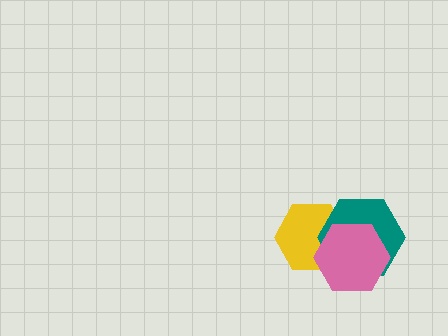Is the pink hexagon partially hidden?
No, no other shape covers it.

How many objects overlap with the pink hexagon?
2 objects overlap with the pink hexagon.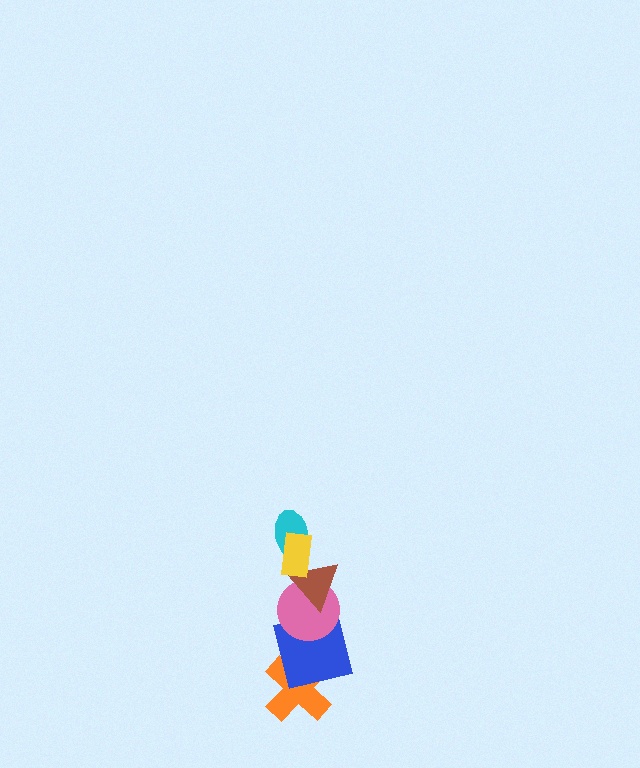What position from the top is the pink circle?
The pink circle is 4th from the top.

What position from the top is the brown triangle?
The brown triangle is 3rd from the top.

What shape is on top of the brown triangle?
The cyan ellipse is on top of the brown triangle.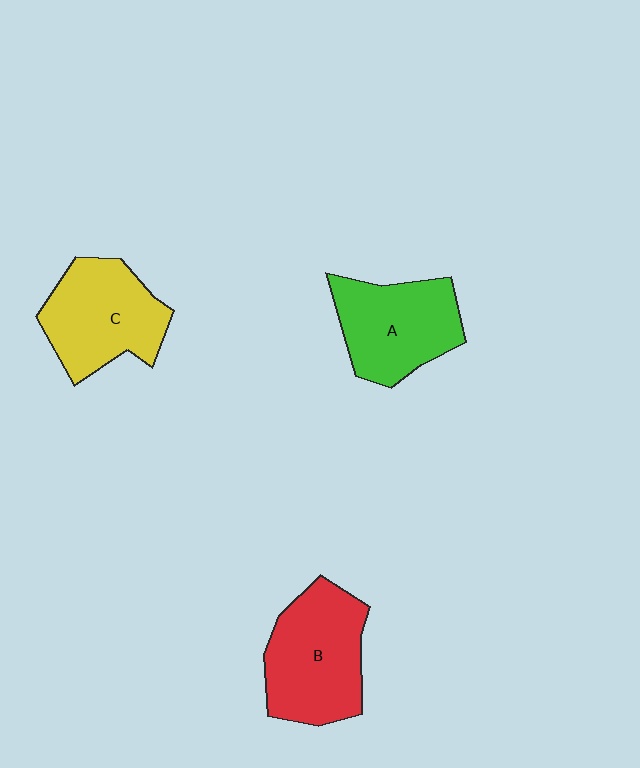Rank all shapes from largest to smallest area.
From largest to smallest: B (red), C (yellow), A (green).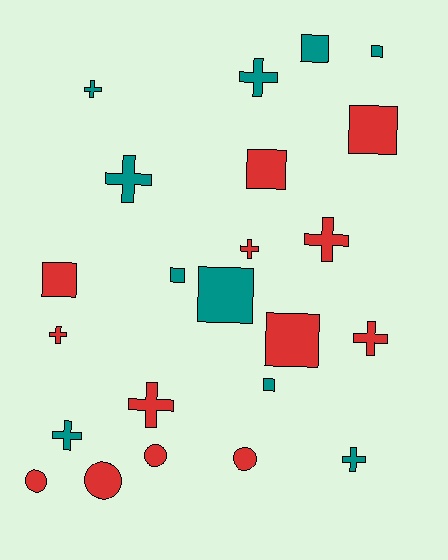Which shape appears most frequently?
Cross, with 10 objects.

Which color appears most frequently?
Red, with 13 objects.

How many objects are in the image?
There are 23 objects.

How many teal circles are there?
There are no teal circles.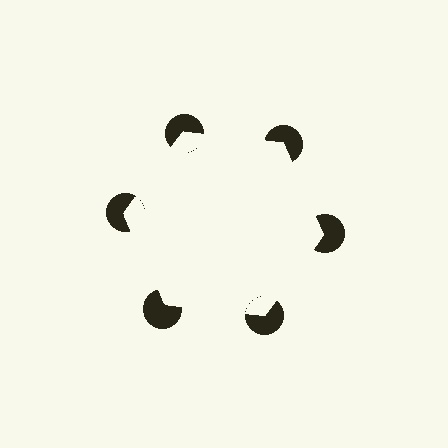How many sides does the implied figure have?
6 sides.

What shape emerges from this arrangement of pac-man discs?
An illusory hexagon — its edges are inferred from the aligned wedge cuts in the pac-man discs, not physically drawn.